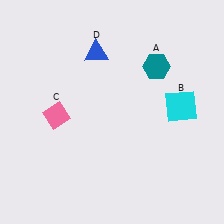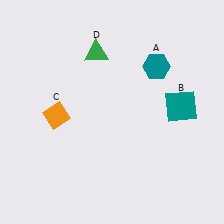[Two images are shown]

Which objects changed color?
B changed from cyan to teal. C changed from pink to orange. D changed from blue to green.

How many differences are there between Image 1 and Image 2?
There are 3 differences between the two images.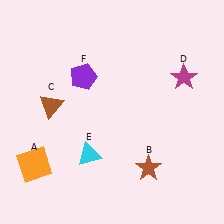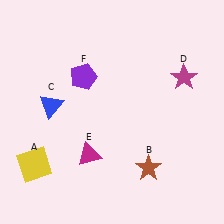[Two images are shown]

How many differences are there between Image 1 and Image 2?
There are 3 differences between the two images.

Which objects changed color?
A changed from orange to yellow. C changed from brown to blue. E changed from cyan to magenta.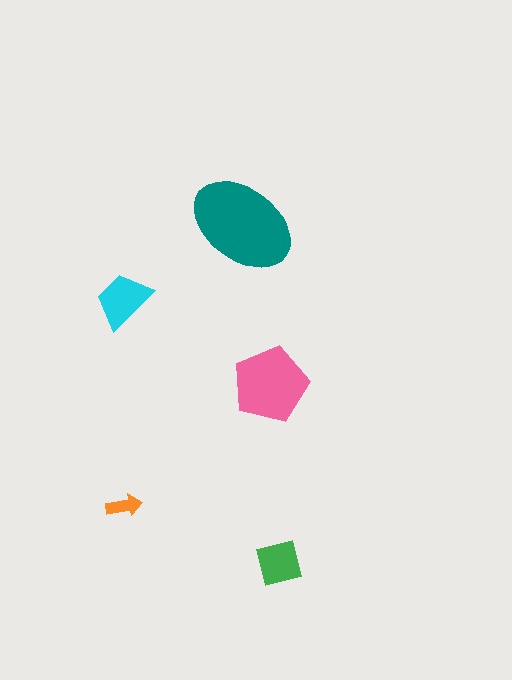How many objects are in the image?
There are 5 objects in the image.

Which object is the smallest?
The orange arrow.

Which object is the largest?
The teal ellipse.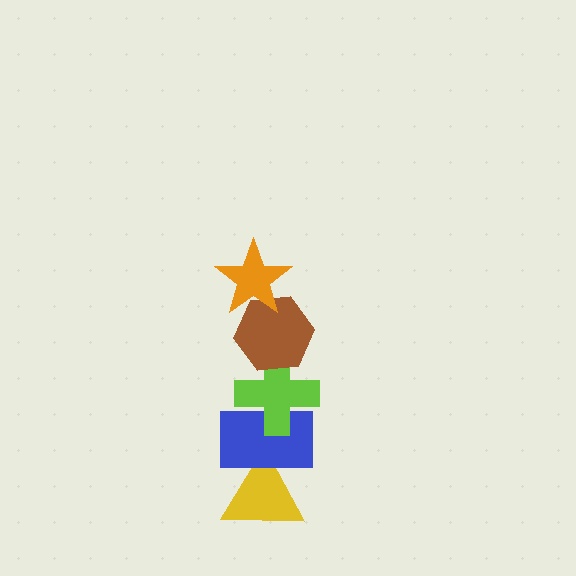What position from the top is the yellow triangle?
The yellow triangle is 5th from the top.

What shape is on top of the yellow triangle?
The blue rectangle is on top of the yellow triangle.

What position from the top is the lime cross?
The lime cross is 3rd from the top.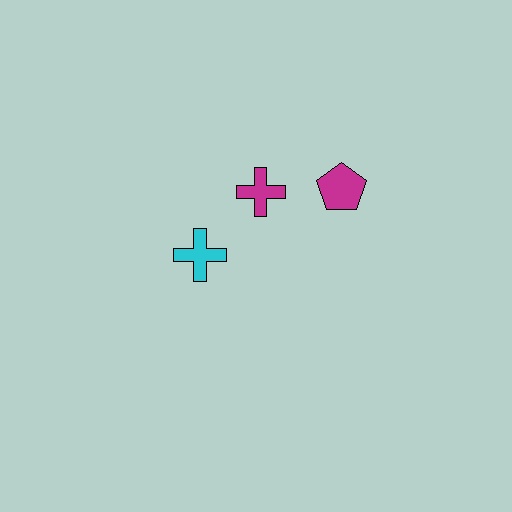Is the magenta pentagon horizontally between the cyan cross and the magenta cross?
No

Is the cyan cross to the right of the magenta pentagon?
No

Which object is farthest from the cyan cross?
The magenta pentagon is farthest from the cyan cross.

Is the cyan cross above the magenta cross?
No